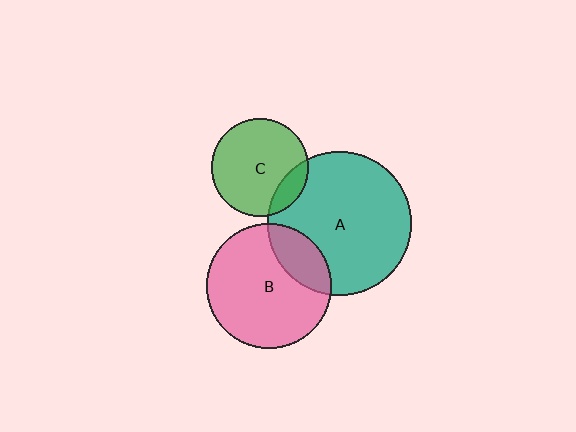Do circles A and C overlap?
Yes.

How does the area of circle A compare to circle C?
Approximately 2.2 times.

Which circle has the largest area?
Circle A (teal).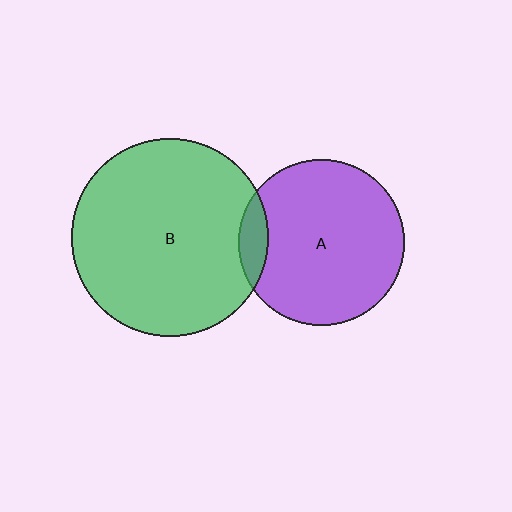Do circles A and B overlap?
Yes.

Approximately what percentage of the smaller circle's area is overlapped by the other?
Approximately 10%.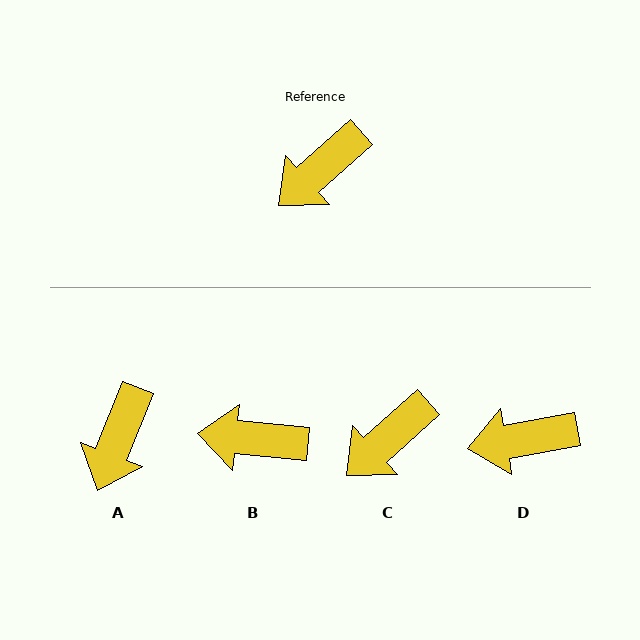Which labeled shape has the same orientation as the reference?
C.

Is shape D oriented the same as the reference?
No, it is off by about 32 degrees.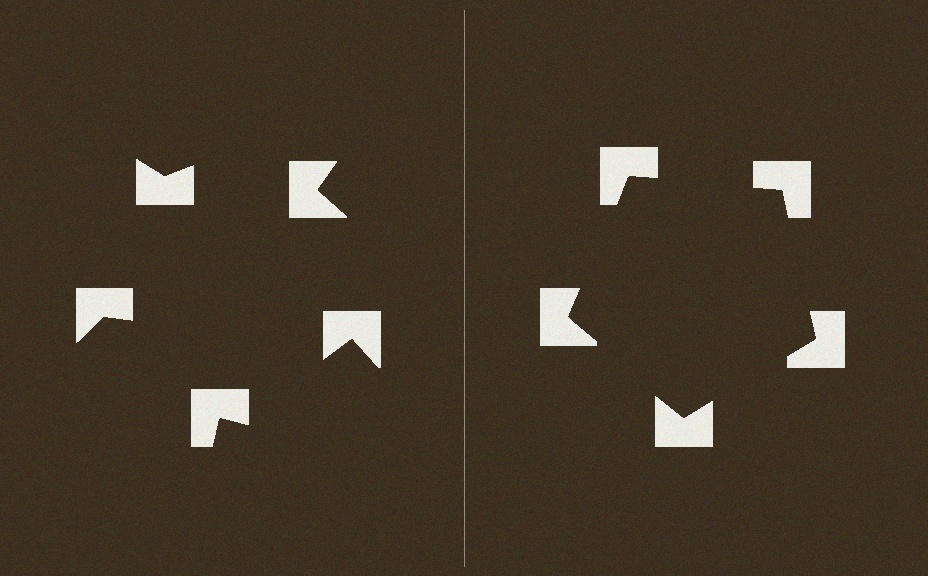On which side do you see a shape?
An illusory pentagon appears on the right side. On the left side the wedge cuts are rotated, so no coherent shape forms.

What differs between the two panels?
The notched squares are positioned identically on both sides; only the wedge orientations differ. On the right they align to a pentagon; on the left they are misaligned.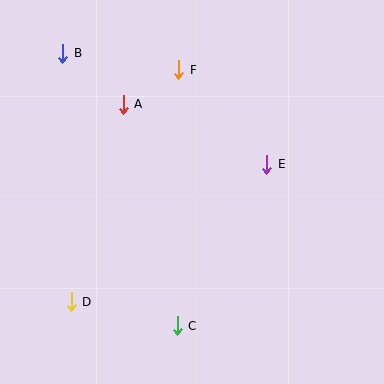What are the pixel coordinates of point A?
Point A is at (123, 105).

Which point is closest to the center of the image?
Point E at (267, 164) is closest to the center.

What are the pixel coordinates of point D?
Point D is at (71, 302).